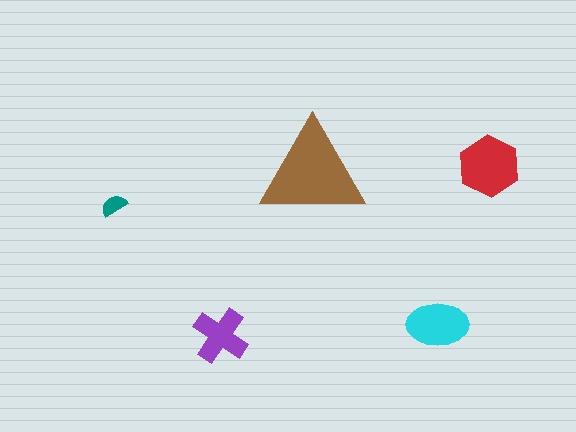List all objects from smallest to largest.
The teal semicircle, the purple cross, the cyan ellipse, the red hexagon, the brown triangle.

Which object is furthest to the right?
The red hexagon is rightmost.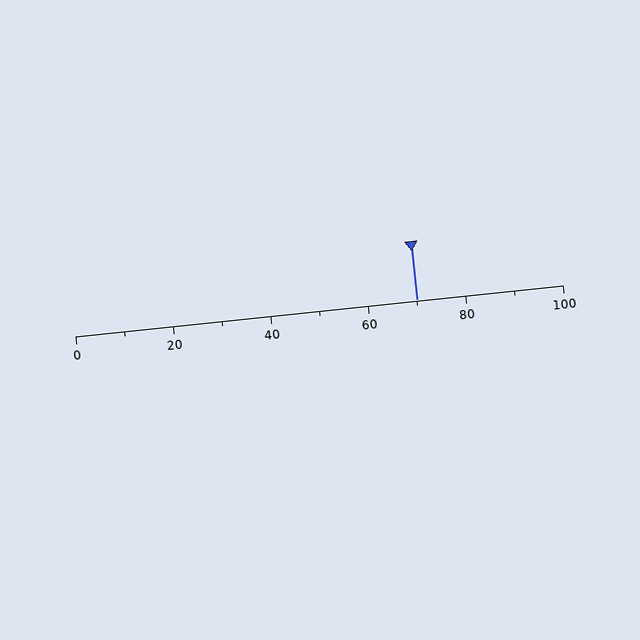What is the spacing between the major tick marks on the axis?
The major ticks are spaced 20 apart.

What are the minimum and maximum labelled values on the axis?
The axis runs from 0 to 100.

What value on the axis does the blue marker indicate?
The marker indicates approximately 70.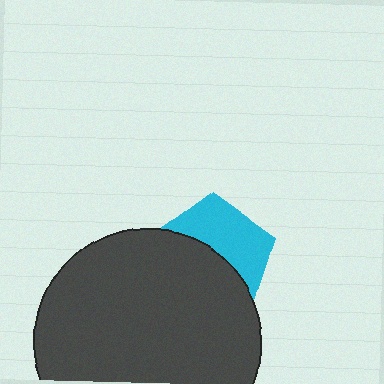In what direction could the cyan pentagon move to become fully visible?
The cyan pentagon could move up. That would shift it out from behind the dark gray circle entirely.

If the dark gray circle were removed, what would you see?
You would see the complete cyan pentagon.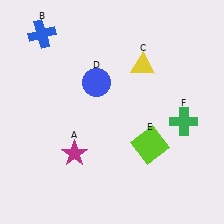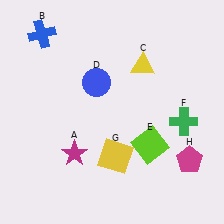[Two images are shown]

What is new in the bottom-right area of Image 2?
A magenta pentagon (H) was added in the bottom-right area of Image 2.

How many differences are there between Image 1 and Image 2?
There are 2 differences between the two images.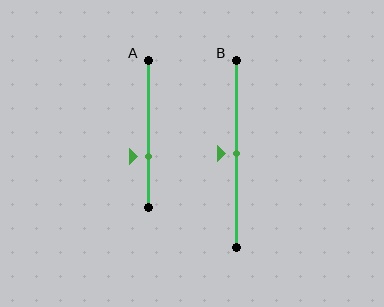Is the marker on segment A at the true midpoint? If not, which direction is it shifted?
No, the marker on segment A is shifted downward by about 15% of the segment length.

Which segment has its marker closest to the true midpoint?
Segment B has its marker closest to the true midpoint.